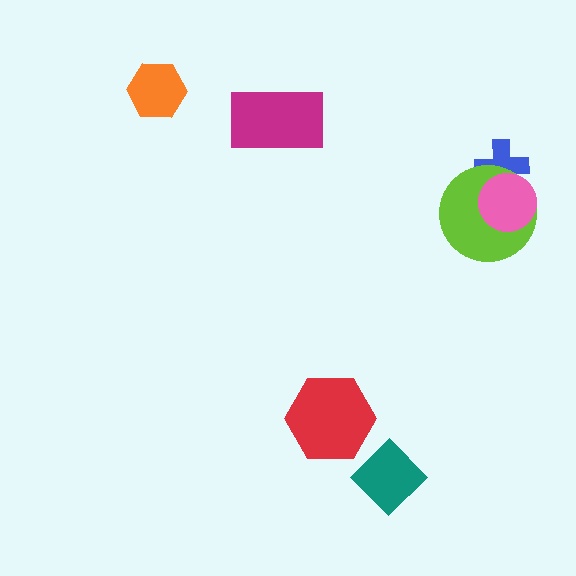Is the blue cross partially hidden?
Yes, it is partially covered by another shape.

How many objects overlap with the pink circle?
2 objects overlap with the pink circle.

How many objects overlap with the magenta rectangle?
0 objects overlap with the magenta rectangle.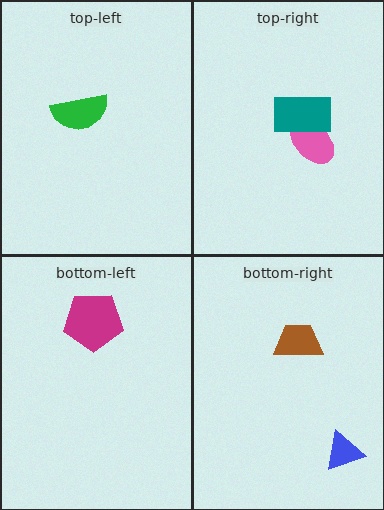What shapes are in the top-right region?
The pink ellipse, the teal rectangle.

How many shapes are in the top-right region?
2.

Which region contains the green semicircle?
The top-left region.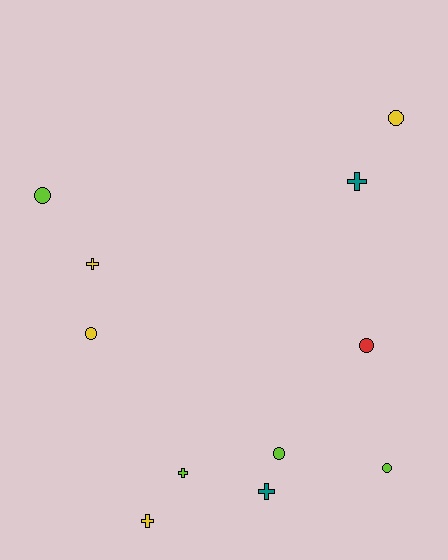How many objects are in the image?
There are 11 objects.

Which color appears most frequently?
Lime, with 4 objects.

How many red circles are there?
There is 1 red circle.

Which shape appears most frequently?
Circle, with 6 objects.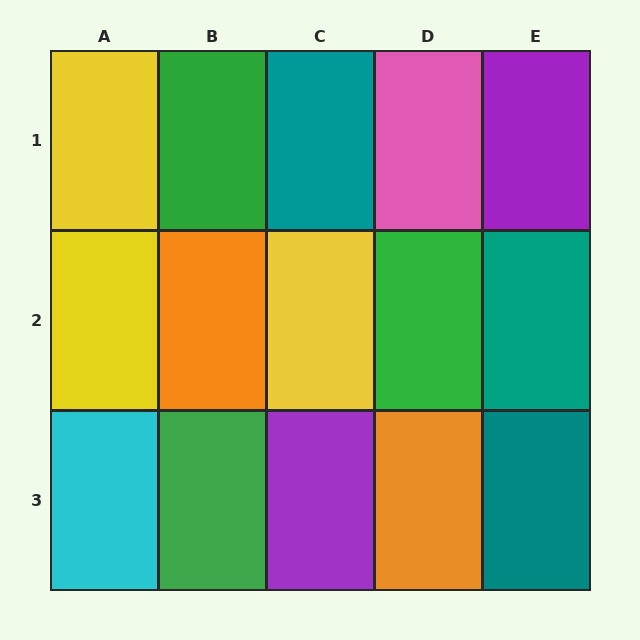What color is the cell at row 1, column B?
Green.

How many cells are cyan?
1 cell is cyan.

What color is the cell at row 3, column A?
Cyan.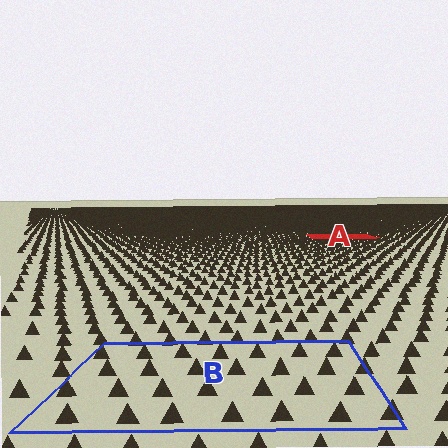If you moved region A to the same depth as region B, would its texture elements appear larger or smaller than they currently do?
They would appear larger. At a closer depth, the same texture elements are projected at a bigger on-screen size.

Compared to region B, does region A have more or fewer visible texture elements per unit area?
Region A has more texture elements per unit area — they are packed more densely because it is farther away.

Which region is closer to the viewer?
Region B is closer. The texture elements there are larger and more spread out.